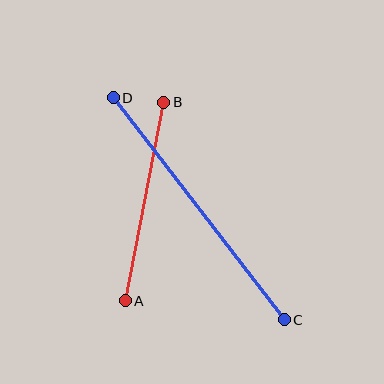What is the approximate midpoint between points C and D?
The midpoint is at approximately (199, 209) pixels.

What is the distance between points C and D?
The distance is approximately 280 pixels.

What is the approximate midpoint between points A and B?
The midpoint is at approximately (145, 202) pixels.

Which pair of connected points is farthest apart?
Points C and D are farthest apart.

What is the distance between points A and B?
The distance is approximately 202 pixels.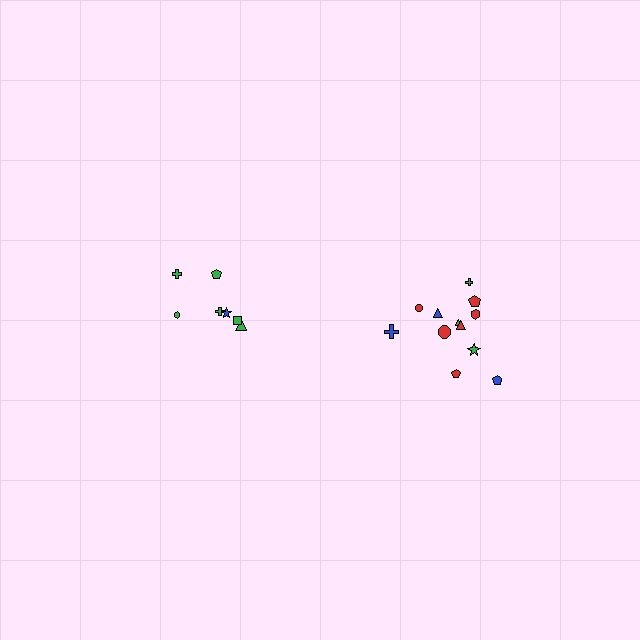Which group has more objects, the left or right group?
The right group.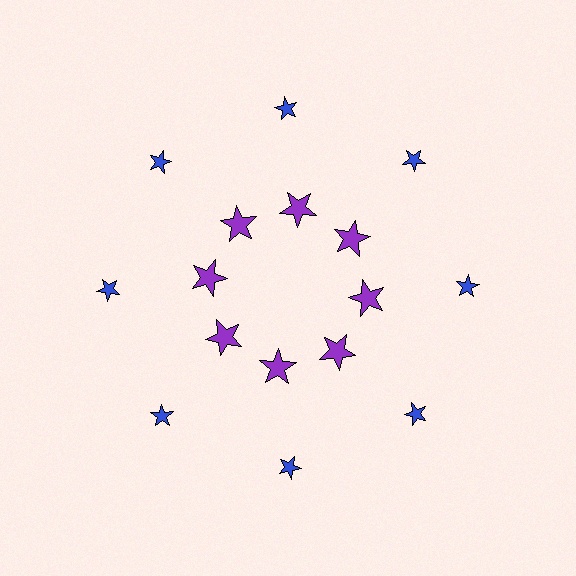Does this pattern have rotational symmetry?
Yes, this pattern has 8-fold rotational symmetry. It looks the same after rotating 45 degrees around the center.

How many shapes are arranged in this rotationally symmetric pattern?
There are 16 shapes, arranged in 8 groups of 2.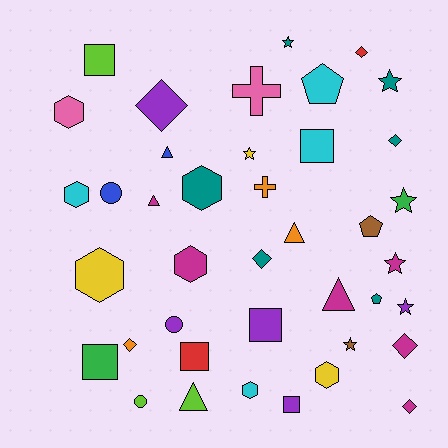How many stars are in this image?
There are 7 stars.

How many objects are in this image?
There are 40 objects.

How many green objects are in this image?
There are 2 green objects.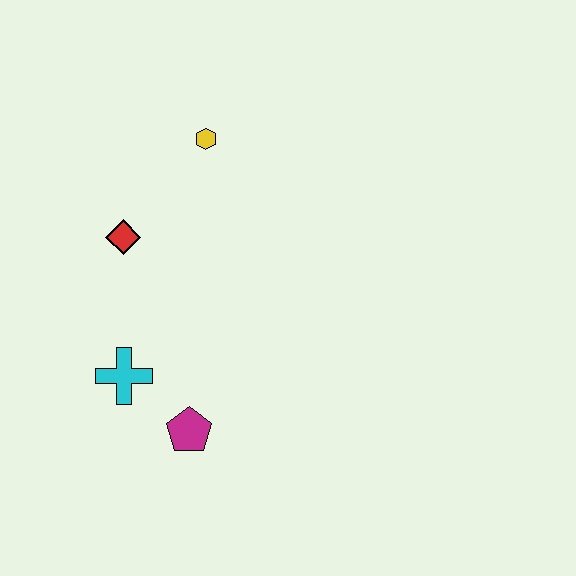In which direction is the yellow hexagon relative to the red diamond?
The yellow hexagon is above the red diamond.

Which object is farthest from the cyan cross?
The yellow hexagon is farthest from the cyan cross.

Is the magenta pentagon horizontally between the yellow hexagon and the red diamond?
Yes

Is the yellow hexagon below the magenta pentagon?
No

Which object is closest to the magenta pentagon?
The cyan cross is closest to the magenta pentagon.